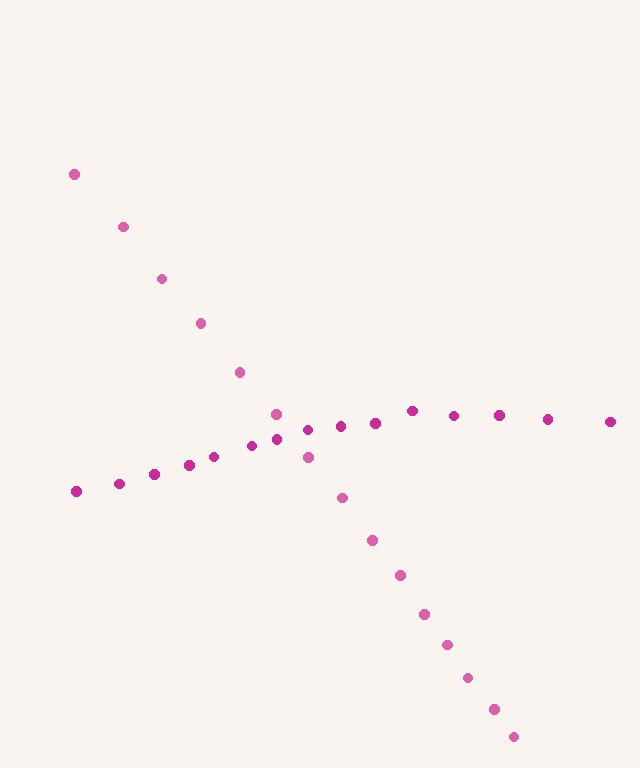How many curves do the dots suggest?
There are 2 distinct paths.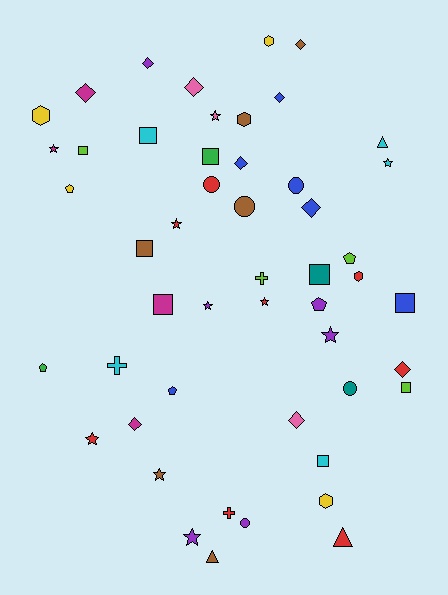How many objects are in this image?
There are 50 objects.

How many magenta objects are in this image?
There are 4 magenta objects.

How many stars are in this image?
There are 10 stars.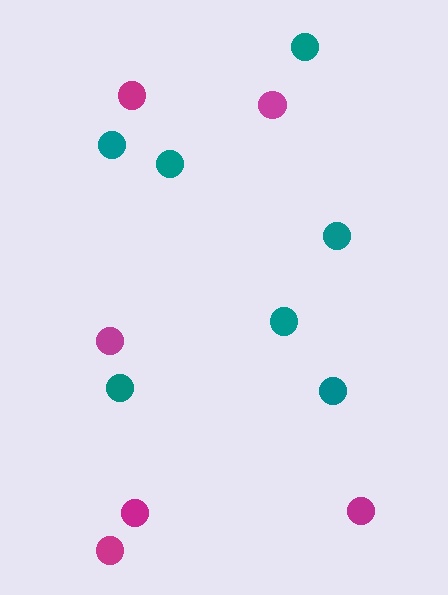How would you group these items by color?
There are 2 groups: one group of magenta circles (6) and one group of teal circles (7).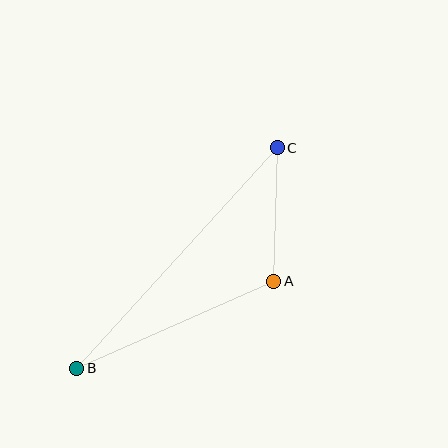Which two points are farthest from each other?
Points B and C are farthest from each other.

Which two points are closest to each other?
Points A and C are closest to each other.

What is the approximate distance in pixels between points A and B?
The distance between A and B is approximately 216 pixels.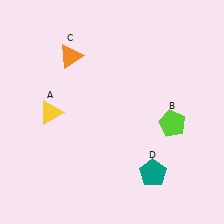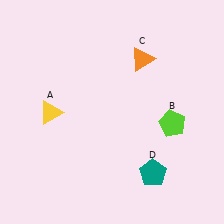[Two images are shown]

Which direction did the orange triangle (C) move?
The orange triangle (C) moved right.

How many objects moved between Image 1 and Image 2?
1 object moved between the two images.